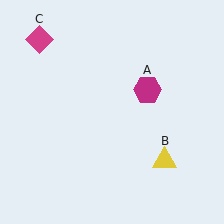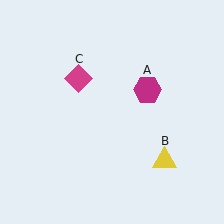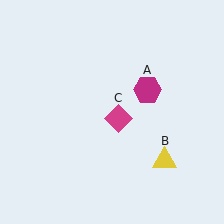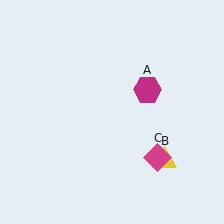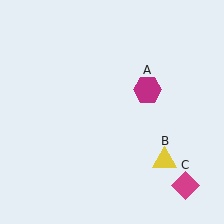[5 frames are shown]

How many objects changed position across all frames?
1 object changed position: magenta diamond (object C).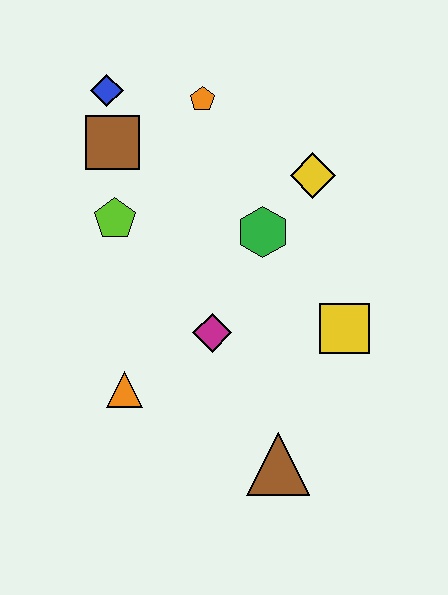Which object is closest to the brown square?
The blue diamond is closest to the brown square.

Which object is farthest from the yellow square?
The blue diamond is farthest from the yellow square.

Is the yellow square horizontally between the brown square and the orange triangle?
No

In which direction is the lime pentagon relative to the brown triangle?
The lime pentagon is above the brown triangle.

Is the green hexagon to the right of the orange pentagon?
Yes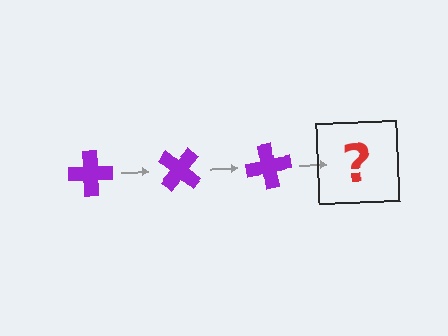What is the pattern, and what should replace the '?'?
The pattern is that the cross rotates 40 degrees each step. The '?' should be a purple cross rotated 120 degrees.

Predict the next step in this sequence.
The next step is a purple cross rotated 120 degrees.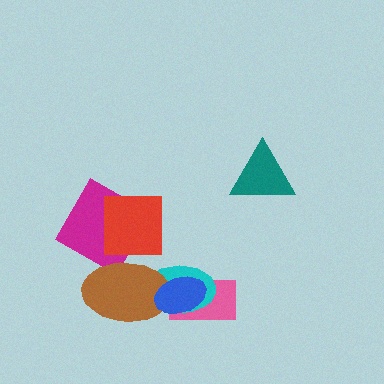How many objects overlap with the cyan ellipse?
3 objects overlap with the cyan ellipse.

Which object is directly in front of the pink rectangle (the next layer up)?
The cyan ellipse is directly in front of the pink rectangle.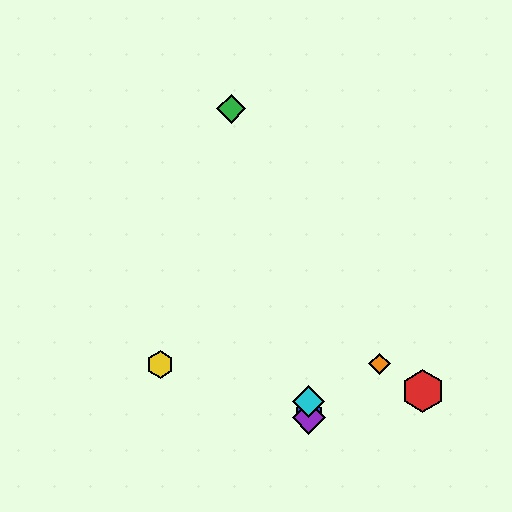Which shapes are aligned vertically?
The blue hexagon, the purple diamond, the cyan diamond are aligned vertically.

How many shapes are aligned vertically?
3 shapes (the blue hexagon, the purple diamond, the cyan diamond) are aligned vertically.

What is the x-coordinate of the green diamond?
The green diamond is at x≈231.